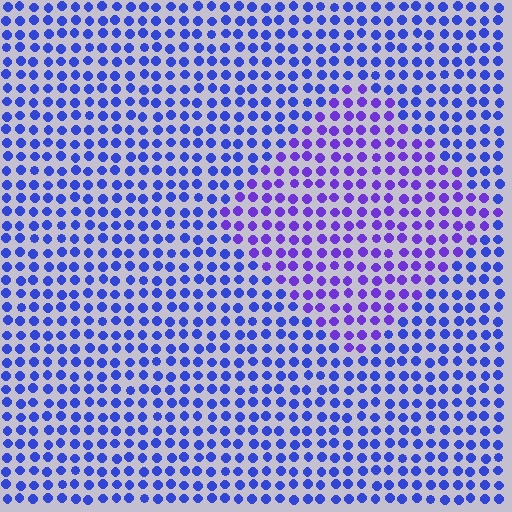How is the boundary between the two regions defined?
The boundary is defined purely by a slight shift in hue (about 30 degrees). Spacing, size, and orientation are identical on both sides.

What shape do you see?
I see a diamond.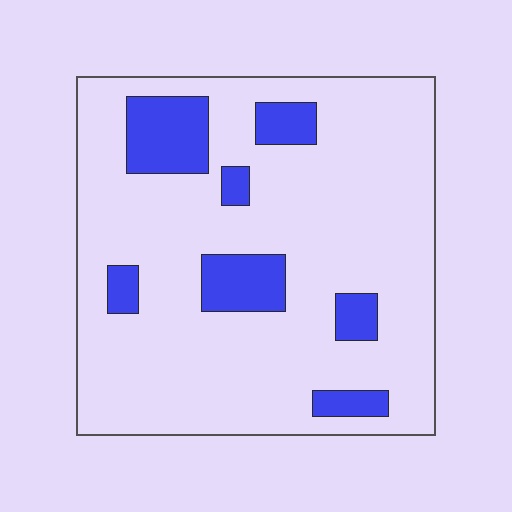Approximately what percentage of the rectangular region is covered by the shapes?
Approximately 15%.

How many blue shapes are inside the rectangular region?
7.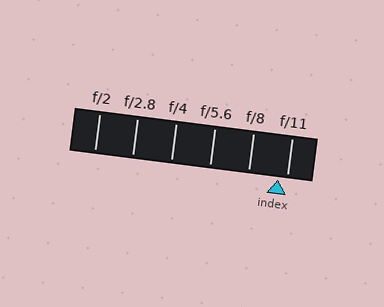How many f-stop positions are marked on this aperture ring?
There are 6 f-stop positions marked.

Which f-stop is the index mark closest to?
The index mark is closest to f/11.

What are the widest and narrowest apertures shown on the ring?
The widest aperture shown is f/2 and the narrowest is f/11.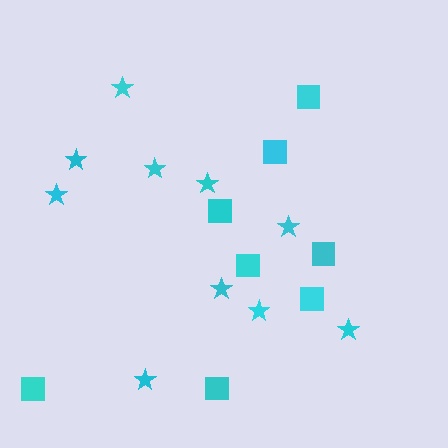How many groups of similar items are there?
There are 2 groups: one group of stars (10) and one group of squares (8).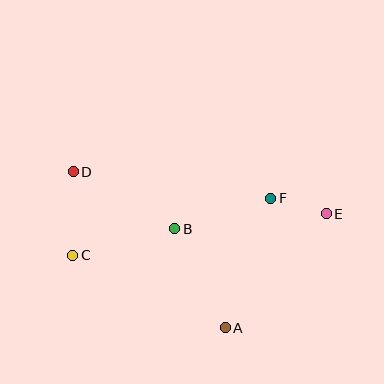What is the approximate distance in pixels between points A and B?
The distance between A and B is approximately 111 pixels.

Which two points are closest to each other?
Points E and F are closest to each other.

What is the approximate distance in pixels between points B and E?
The distance between B and E is approximately 152 pixels.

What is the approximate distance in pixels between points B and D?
The distance between B and D is approximately 117 pixels.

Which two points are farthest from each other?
Points C and E are farthest from each other.